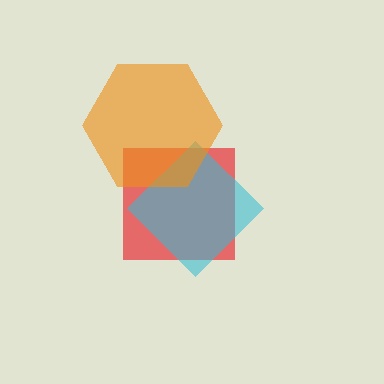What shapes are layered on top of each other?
The layered shapes are: a red square, a cyan diamond, an orange hexagon.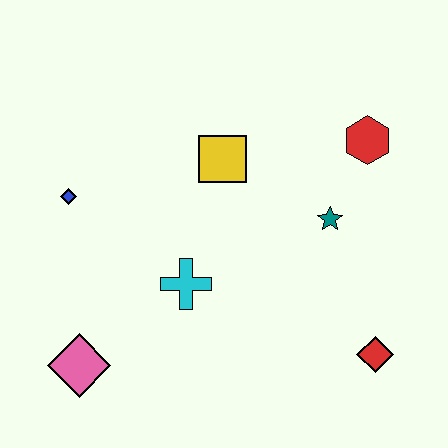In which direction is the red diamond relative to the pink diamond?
The red diamond is to the right of the pink diamond.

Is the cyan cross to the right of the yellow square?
No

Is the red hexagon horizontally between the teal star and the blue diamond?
No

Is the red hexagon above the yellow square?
Yes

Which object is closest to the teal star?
The red hexagon is closest to the teal star.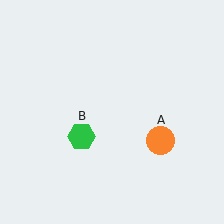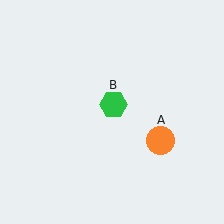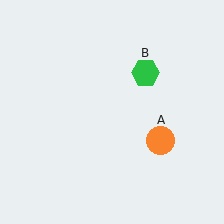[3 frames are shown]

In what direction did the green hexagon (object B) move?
The green hexagon (object B) moved up and to the right.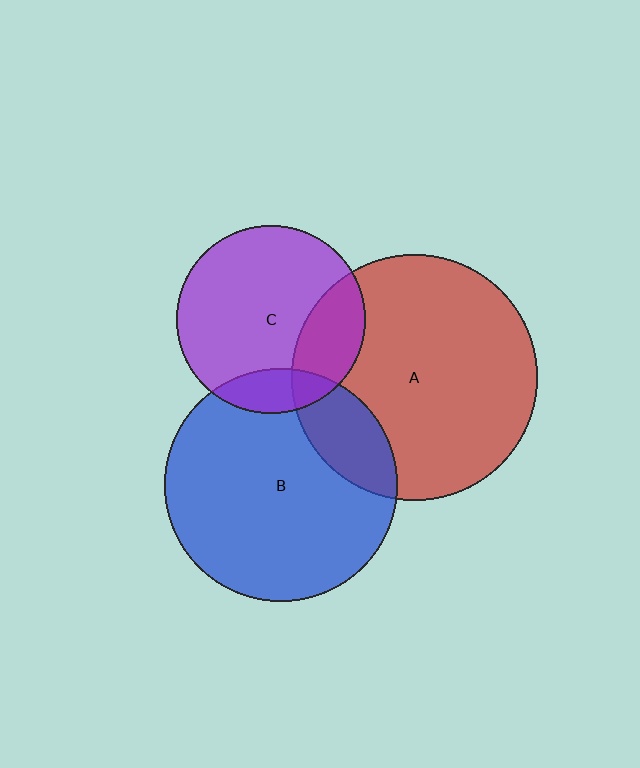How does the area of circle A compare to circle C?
Approximately 1.7 times.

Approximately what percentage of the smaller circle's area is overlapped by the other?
Approximately 25%.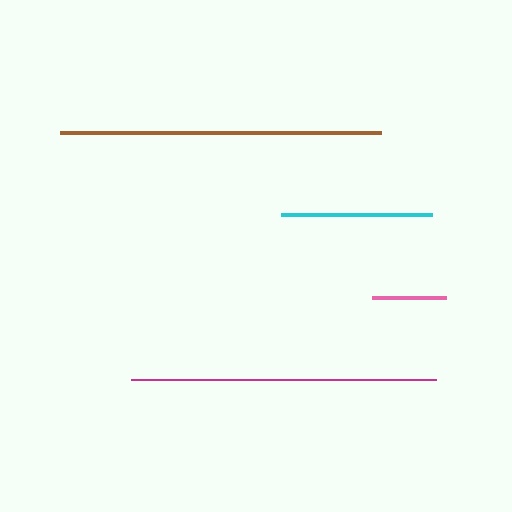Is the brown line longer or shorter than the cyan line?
The brown line is longer than the cyan line.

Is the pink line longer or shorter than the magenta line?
The magenta line is longer than the pink line.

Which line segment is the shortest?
The pink line is the shortest at approximately 74 pixels.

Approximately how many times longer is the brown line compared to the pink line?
The brown line is approximately 4.3 times the length of the pink line.